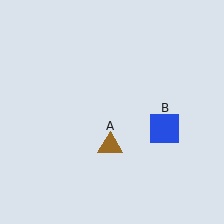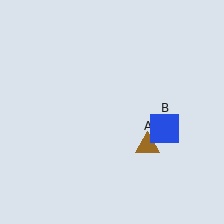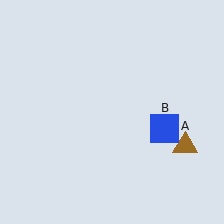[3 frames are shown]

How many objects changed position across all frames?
1 object changed position: brown triangle (object A).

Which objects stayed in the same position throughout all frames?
Blue square (object B) remained stationary.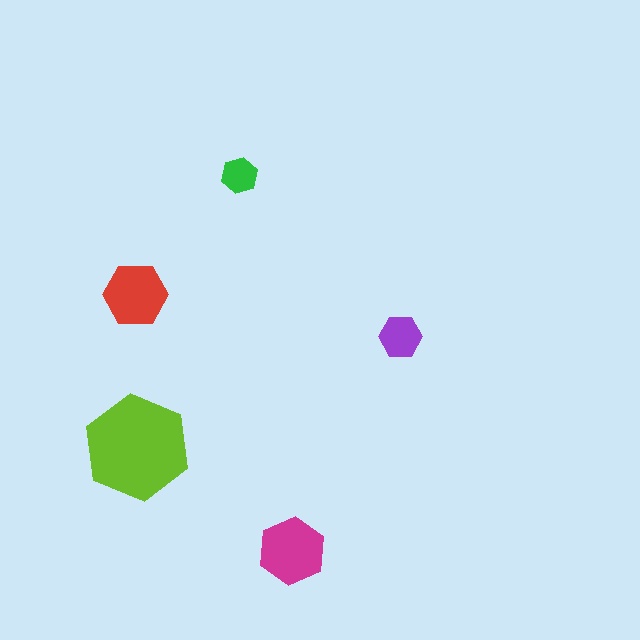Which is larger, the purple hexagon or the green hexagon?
The purple one.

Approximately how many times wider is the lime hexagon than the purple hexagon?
About 2.5 times wider.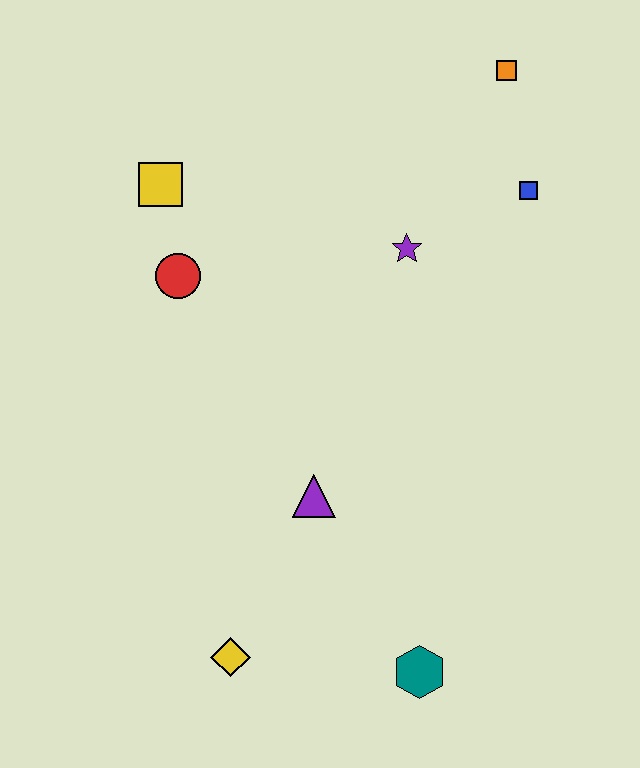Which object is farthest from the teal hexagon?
The orange square is farthest from the teal hexagon.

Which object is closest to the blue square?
The orange square is closest to the blue square.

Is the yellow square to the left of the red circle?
Yes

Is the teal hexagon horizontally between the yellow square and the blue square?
Yes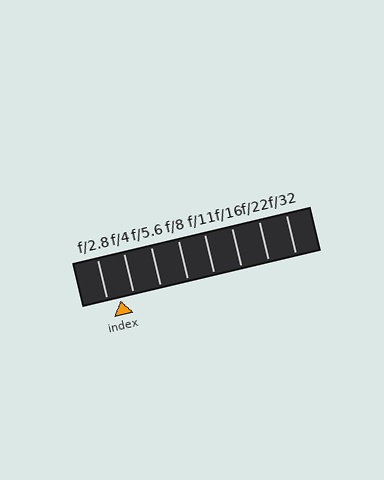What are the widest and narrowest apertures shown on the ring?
The widest aperture shown is f/2.8 and the narrowest is f/32.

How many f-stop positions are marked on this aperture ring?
There are 8 f-stop positions marked.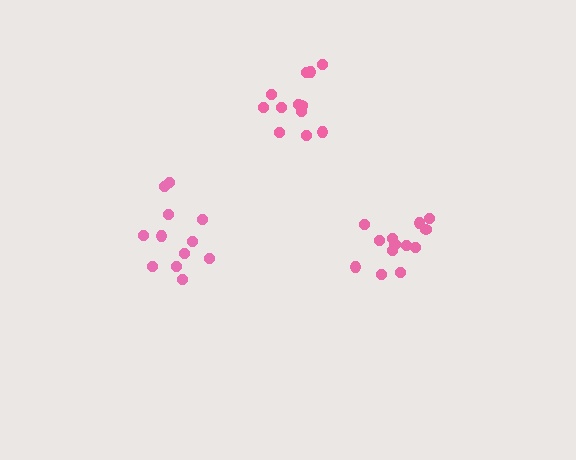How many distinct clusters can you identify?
There are 3 distinct clusters.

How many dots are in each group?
Group 1: 12 dots, Group 2: 14 dots, Group 3: 12 dots (38 total).